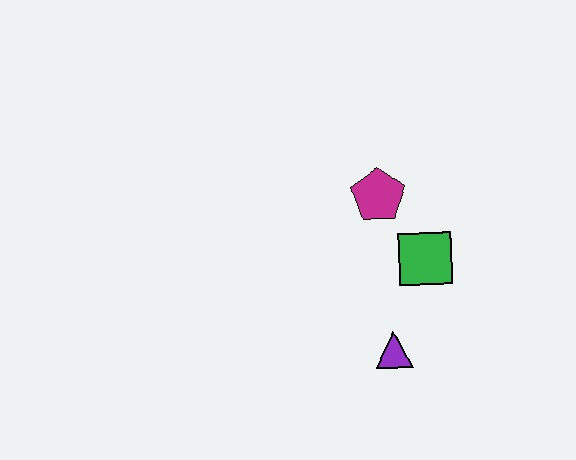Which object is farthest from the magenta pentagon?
The purple triangle is farthest from the magenta pentagon.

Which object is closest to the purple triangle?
The green square is closest to the purple triangle.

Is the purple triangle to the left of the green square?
Yes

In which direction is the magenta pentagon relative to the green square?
The magenta pentagon is above the green square.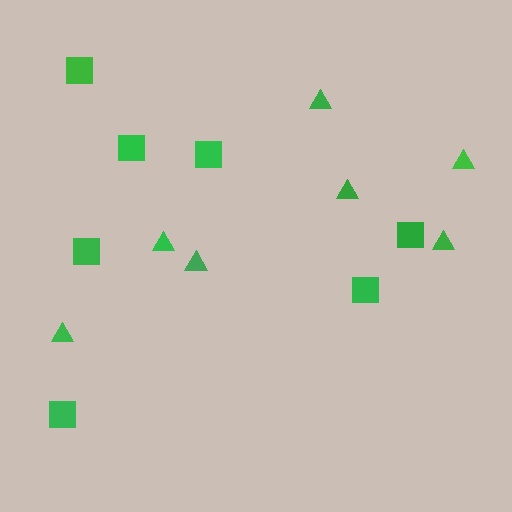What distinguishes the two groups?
There are 2 groups: one group of squares (7) and one group of triangles (7).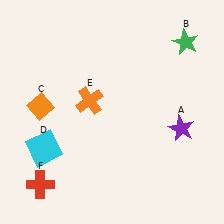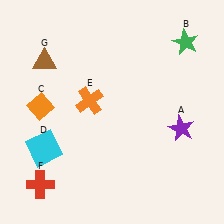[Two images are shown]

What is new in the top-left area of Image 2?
A brown triangle (G) was added in the top-left area of Image 2.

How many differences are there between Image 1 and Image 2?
There is 1 difference between the two images.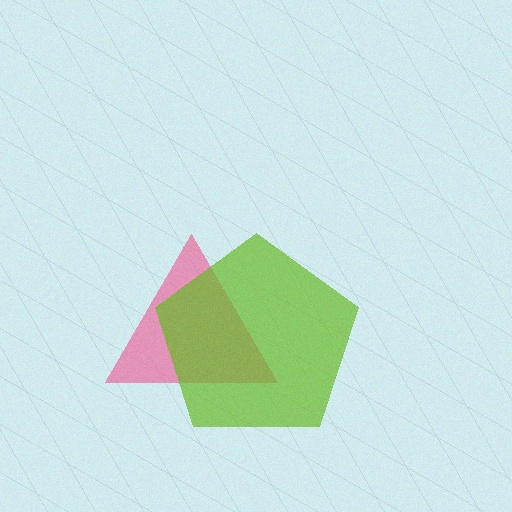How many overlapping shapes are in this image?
There are 2 overlapping shapes in the image.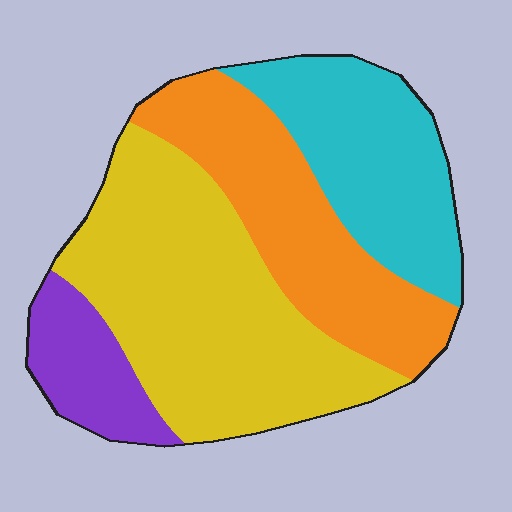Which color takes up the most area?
Yellow, at roughly 40%.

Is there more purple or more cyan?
Cyan.